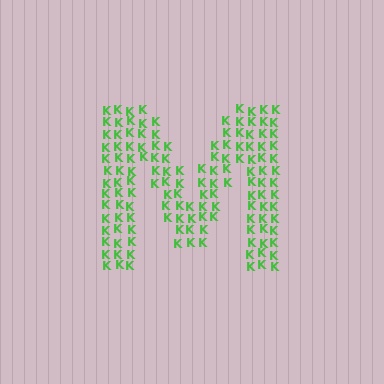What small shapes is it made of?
It is made of small letter K's.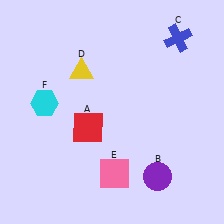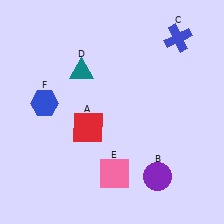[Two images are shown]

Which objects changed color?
D changed from yellow to teal. F changed from cyan to blue.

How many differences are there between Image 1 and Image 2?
There are 2 differences between the two images.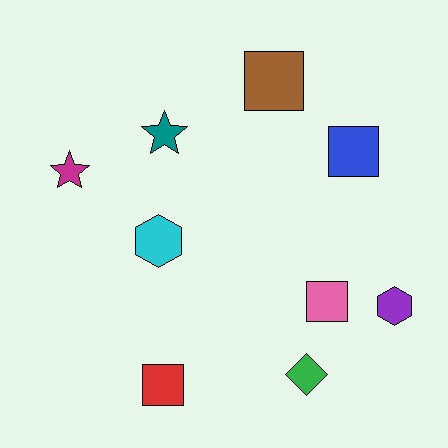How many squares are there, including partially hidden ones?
There are 4 squares.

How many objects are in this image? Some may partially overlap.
There are 9 objects.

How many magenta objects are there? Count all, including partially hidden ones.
There is 1 magenta object.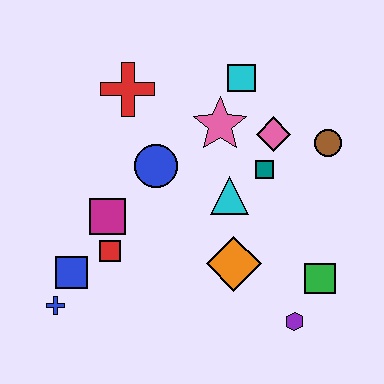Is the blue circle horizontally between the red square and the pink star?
Yes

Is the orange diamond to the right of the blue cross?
Yes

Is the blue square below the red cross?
Yes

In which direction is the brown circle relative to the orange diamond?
The brown circle is above the orange diamond.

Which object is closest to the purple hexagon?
The green square is closest to the purple hexagon.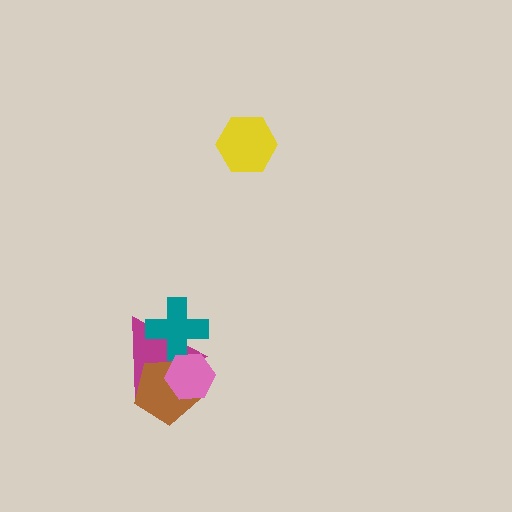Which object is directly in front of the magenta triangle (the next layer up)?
The teal cross is directly in front of the magenta triangle.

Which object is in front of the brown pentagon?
The pink hexagon is in front of the brown pentagon.